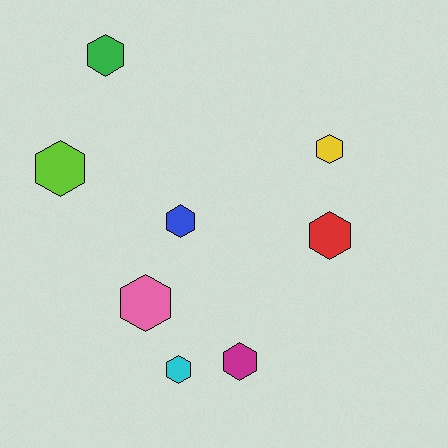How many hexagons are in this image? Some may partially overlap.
There are 8 hexagons.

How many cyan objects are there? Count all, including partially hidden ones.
There is 1 cyan object.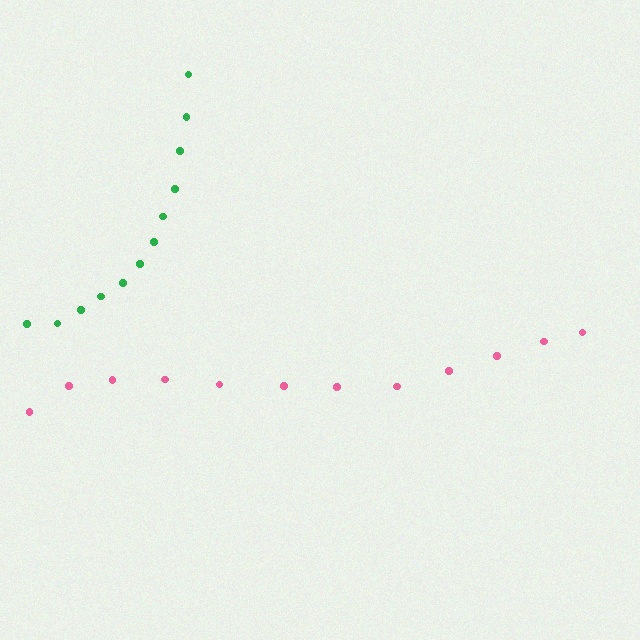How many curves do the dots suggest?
There are 2 distinct paths.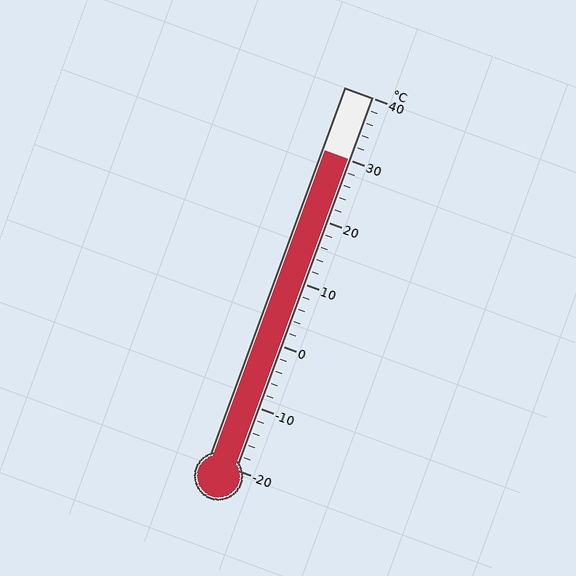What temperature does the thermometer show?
The thermometer shows approximately 30°C.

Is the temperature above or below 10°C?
The temperature is above 10°C.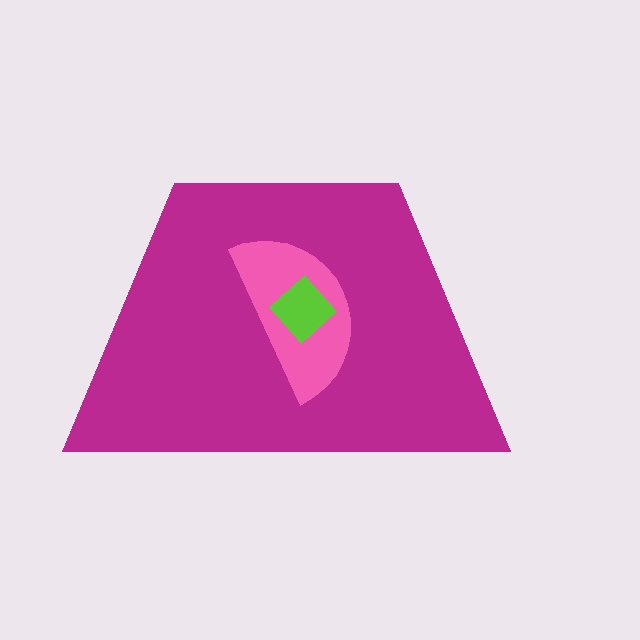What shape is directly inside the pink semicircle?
The lime diamond.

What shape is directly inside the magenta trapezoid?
The pink semicircle.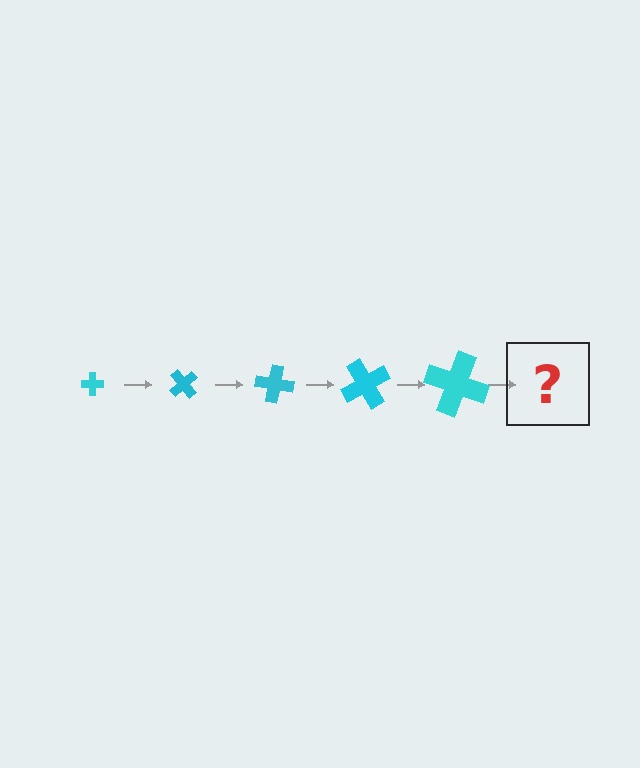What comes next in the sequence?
The next element should be a cross, larger than the previous one and rotated 250 degrees from the start.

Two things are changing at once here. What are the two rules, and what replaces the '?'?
The two rules are that the cross grows larger each step and it rotates 50 degrees each step. The '?' should be a cross, larger than the previous one and rotated 250 degrees from the start.